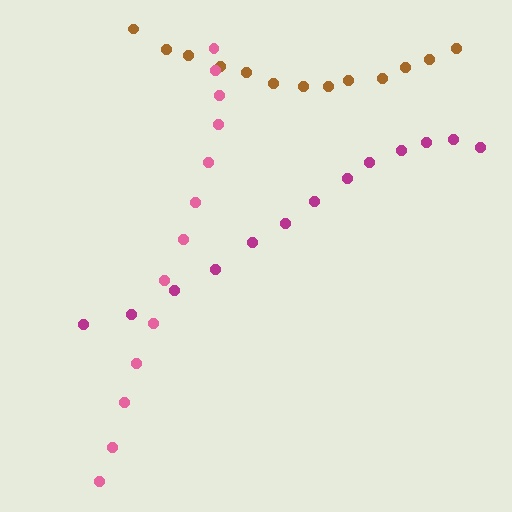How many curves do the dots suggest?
There are 3 distinct paths.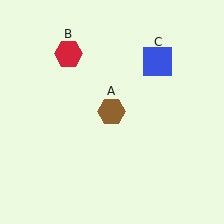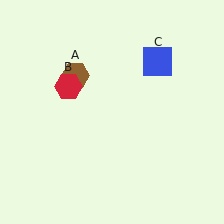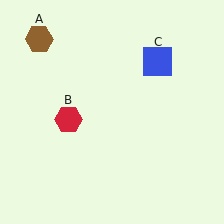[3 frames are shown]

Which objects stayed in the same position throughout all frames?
Blue square (object C) remained stationary.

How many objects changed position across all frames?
2 objects changed position: brown hexagon (object A), red hexagon (object B).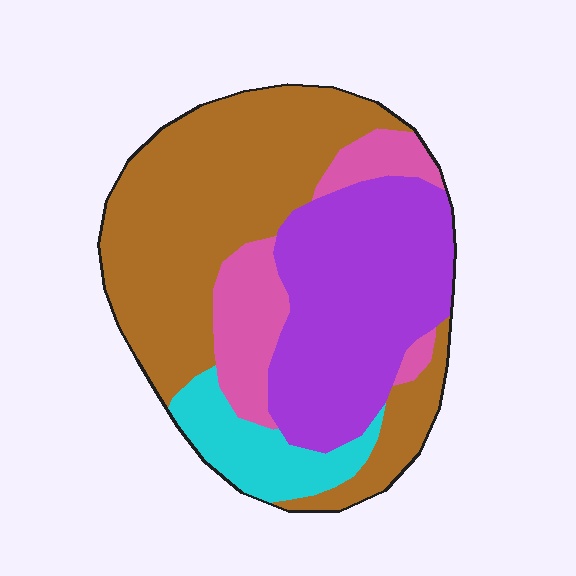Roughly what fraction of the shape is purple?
Purple takes up about one third (1/3) of the shape.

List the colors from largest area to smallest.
From largest to smallest: brown, purple, pink, cyan.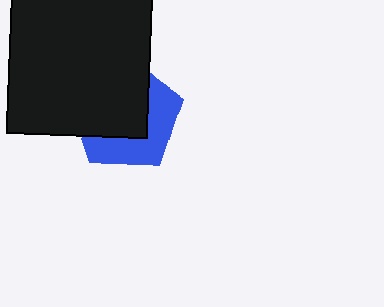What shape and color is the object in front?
The object in front is a black square.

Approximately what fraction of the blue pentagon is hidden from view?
Roughly 58% of the blue pentagon is hidden behind the black square.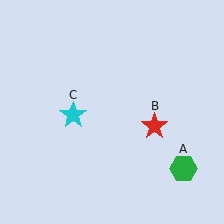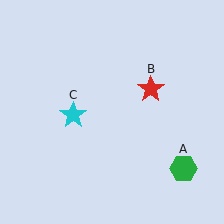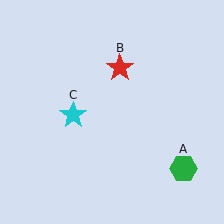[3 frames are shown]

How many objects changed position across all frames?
1 object changed position: red star (object B).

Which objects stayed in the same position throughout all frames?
Green hexagon (object A) and cyan star (object C) remained stationary.